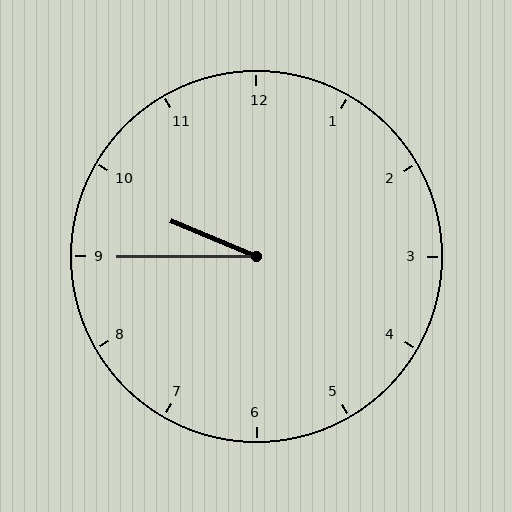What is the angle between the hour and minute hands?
Approximately 22 degrees.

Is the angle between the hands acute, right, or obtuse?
It is acute.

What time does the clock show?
9:45.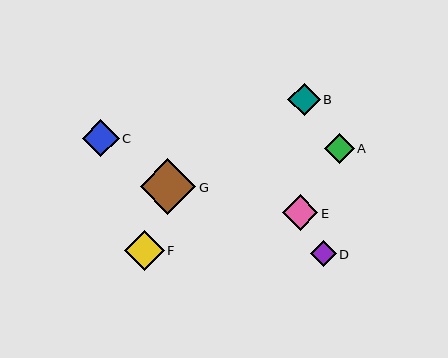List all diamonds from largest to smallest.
From largest to smallest: G, F, C, E, B, A, D.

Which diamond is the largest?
Diamond G is the largest with a size of approximately 56 pixels.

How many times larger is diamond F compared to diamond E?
Diamond F is approximately 1.1 times the size of diamond E.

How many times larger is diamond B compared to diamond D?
Diamond B is approximately 1.3 times the size of diamond D.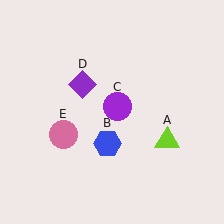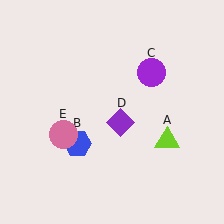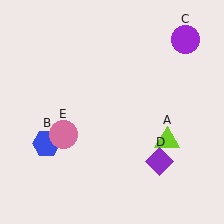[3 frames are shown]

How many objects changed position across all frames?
3 objects changed position: blue hexagon (object B), purple circle (object C), purple diamond (object D).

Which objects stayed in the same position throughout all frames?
Lime triangle (object A) and pink circle (object E) remained stationary.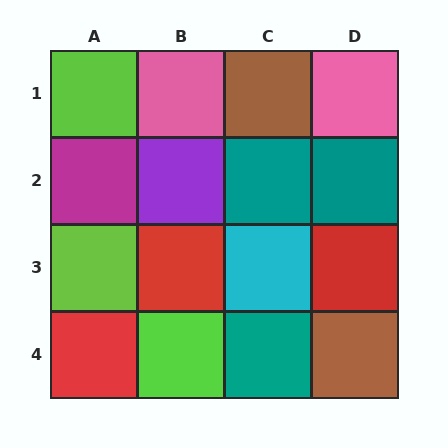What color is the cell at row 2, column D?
Teal.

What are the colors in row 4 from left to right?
Red, lime, teal, brown.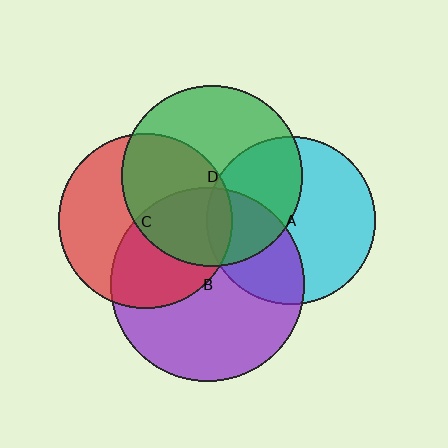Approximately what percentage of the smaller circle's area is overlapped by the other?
Approximately 5%.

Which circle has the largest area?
Circle B (purple).